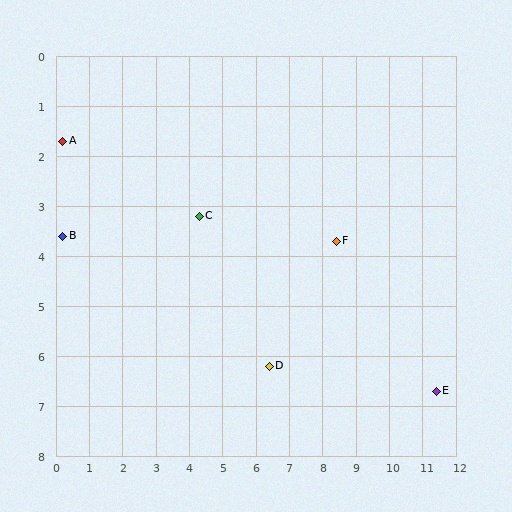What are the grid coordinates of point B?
Point B is at approximately (0.2, 3.6).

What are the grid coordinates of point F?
Point F is at approximately (8.4, 3.7).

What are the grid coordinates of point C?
Point C is at approximately (4.3, 3.2).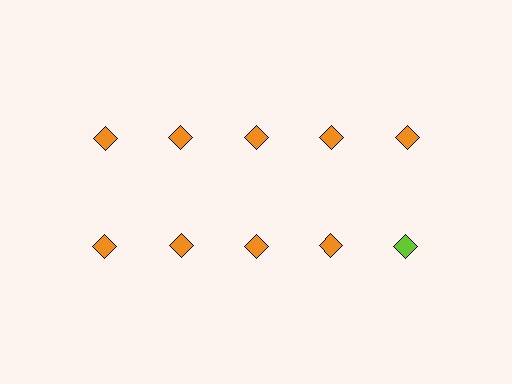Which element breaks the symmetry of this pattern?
The lime diamond in the second row, rightmost column breaks the symmetry. All other shapes are orange diamonds.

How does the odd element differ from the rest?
It has a different color: lime instead of orange.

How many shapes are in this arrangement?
There are 10 shapes arranged in a grid pattern.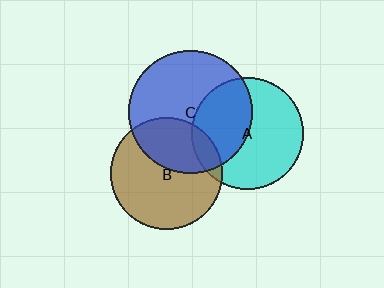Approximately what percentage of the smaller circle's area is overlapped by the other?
Approximately 40%.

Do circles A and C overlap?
Yes.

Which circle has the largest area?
Circle C (blue).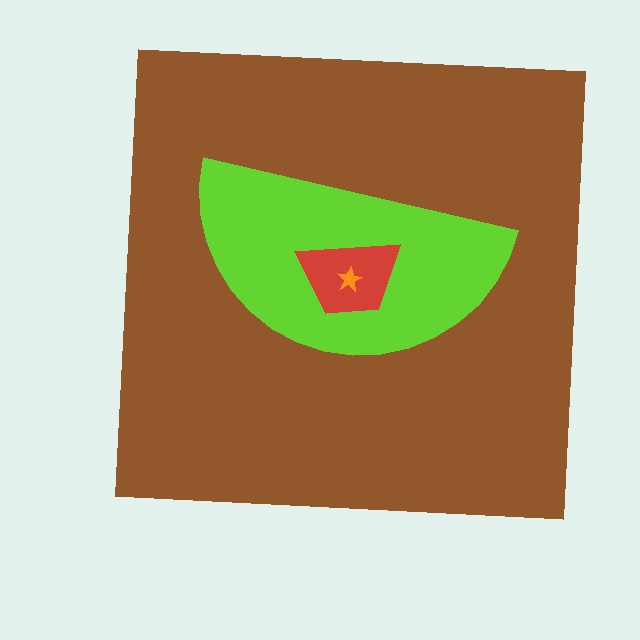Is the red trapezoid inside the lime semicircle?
Yes.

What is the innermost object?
The orange star.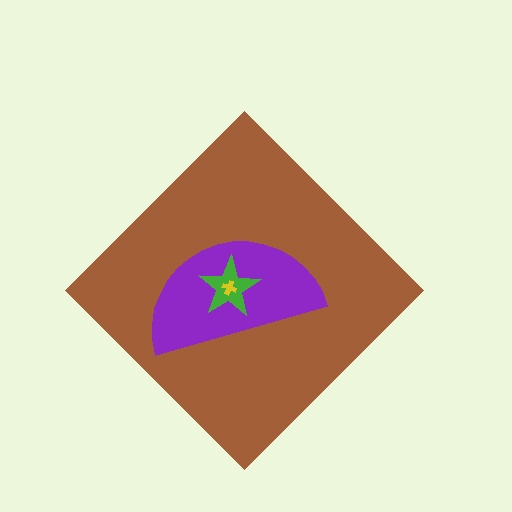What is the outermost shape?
The brown diamond.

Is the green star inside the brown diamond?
Yes.